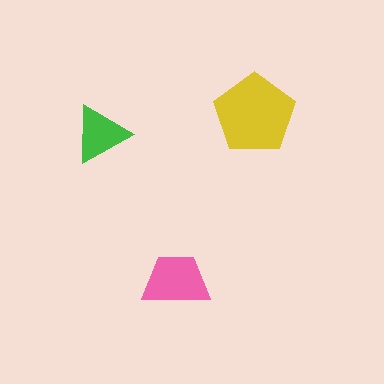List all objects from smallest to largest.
The green triangle, the pink trapezoid, the yellow pentagon.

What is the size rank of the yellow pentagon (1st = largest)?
1st.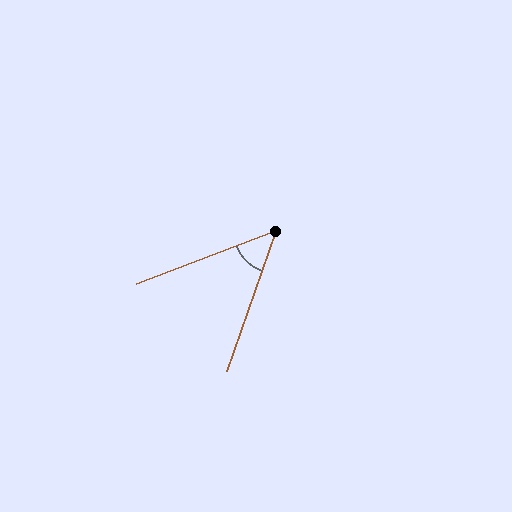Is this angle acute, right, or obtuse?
It is acute.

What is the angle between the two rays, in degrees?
Approximately 50 degrees.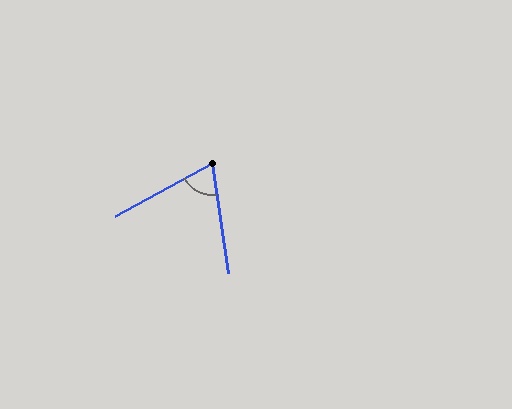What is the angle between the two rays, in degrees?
Approximately 70 degrees.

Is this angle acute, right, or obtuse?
It is acute.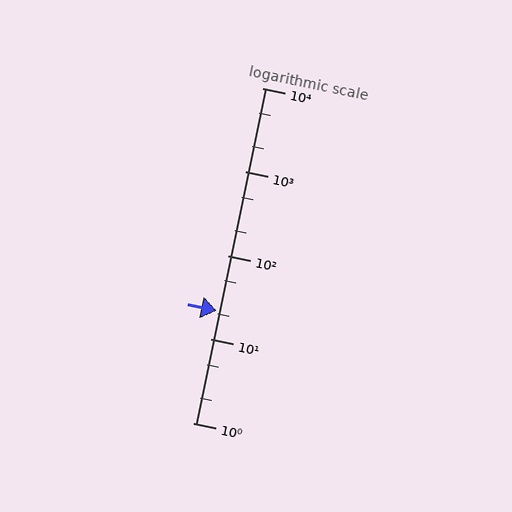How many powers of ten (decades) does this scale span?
The scale spans 4 decades, from 1 to 10000.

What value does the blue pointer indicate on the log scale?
The pointer indicates approximately 22.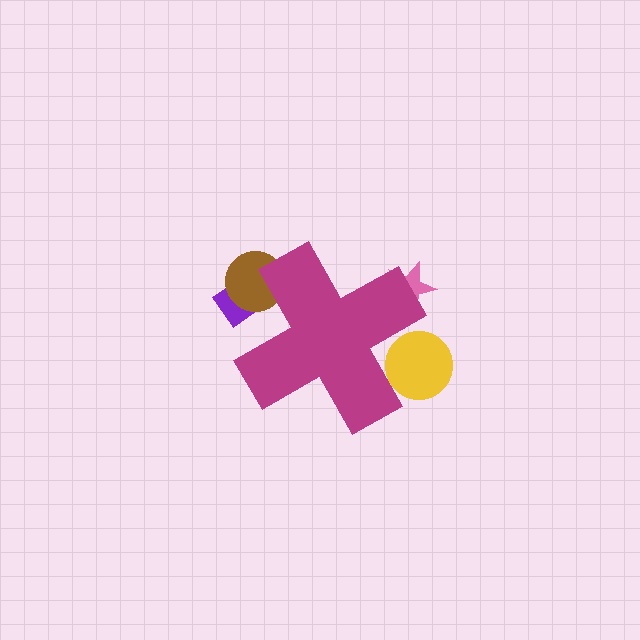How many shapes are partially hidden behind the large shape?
4 shapes are partially hidden.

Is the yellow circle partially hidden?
Yes, the yellow circle is partially hidden behind the magenta cross.